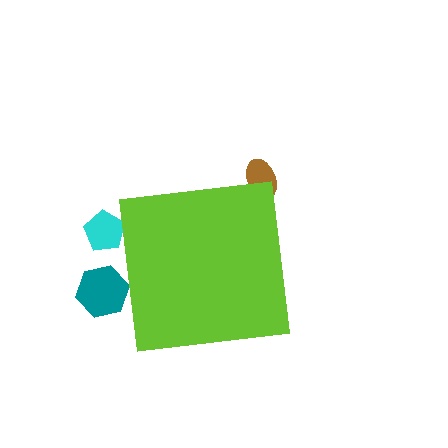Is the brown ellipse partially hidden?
Yes, the brown ellipse is partially hidden behind the lime square.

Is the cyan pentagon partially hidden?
Yes, the cyan pentagon is partially hidden behind the lime square.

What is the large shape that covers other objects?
A lime square.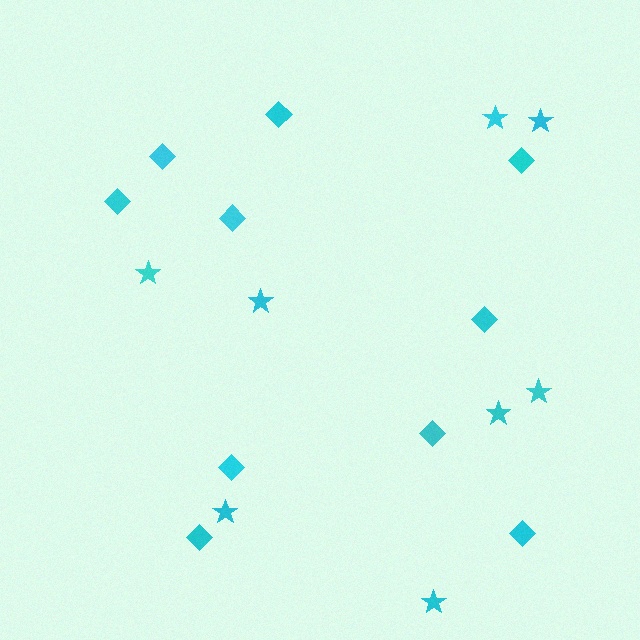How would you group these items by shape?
There are 2 groups: one group of diamonds (10) and one group of stars (8).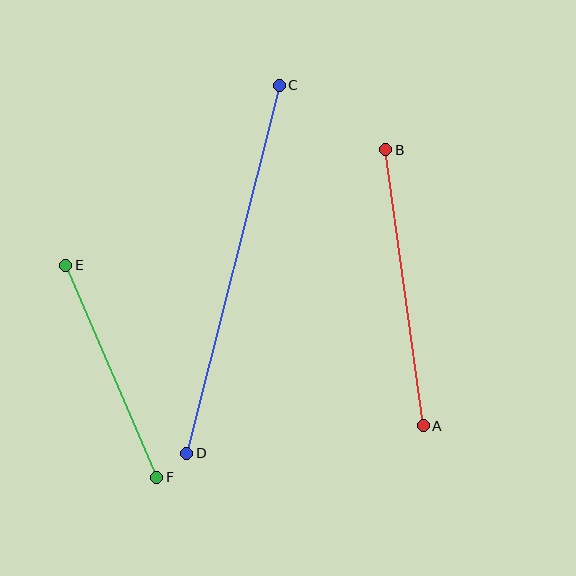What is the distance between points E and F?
The distance is approximately 231 pixels.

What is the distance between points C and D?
The distance is approximately 379 pixels.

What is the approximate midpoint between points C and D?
The midpoint is at approximately (233, 269) pixels.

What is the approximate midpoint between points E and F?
The midpoint is at approximately (111, 371) pixels.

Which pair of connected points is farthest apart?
Points C and D are farthest apart.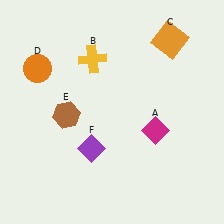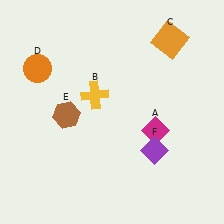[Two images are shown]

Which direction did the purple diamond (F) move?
The purple diamond (F) moved right.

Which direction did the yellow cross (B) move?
The yellow cross (B) moved down.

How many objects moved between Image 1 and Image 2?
2 objects moved between the two images.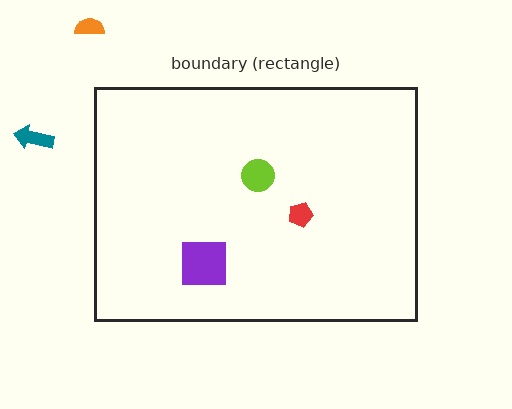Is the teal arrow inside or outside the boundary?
Outside.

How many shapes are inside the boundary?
3 inside, 2 outside.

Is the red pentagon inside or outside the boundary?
Inside.